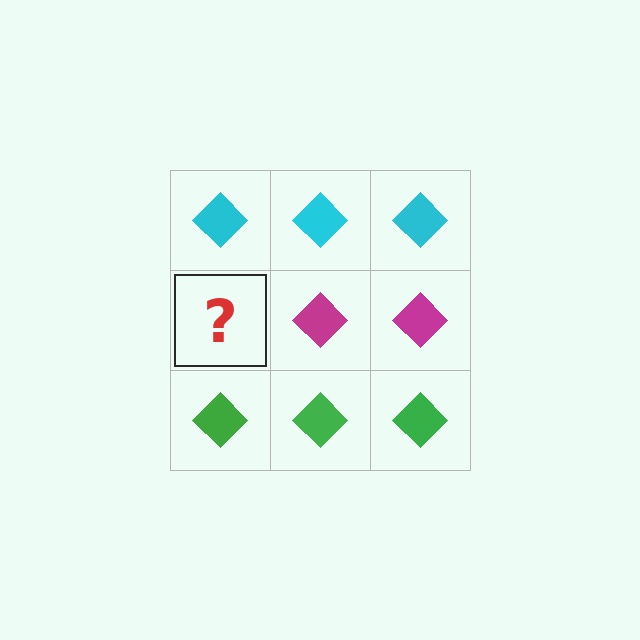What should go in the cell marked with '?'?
The missing cell should contain a magenta diamond.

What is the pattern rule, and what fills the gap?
The rule is that each row has a consistent color. The gap should be filled with a magenta diamond.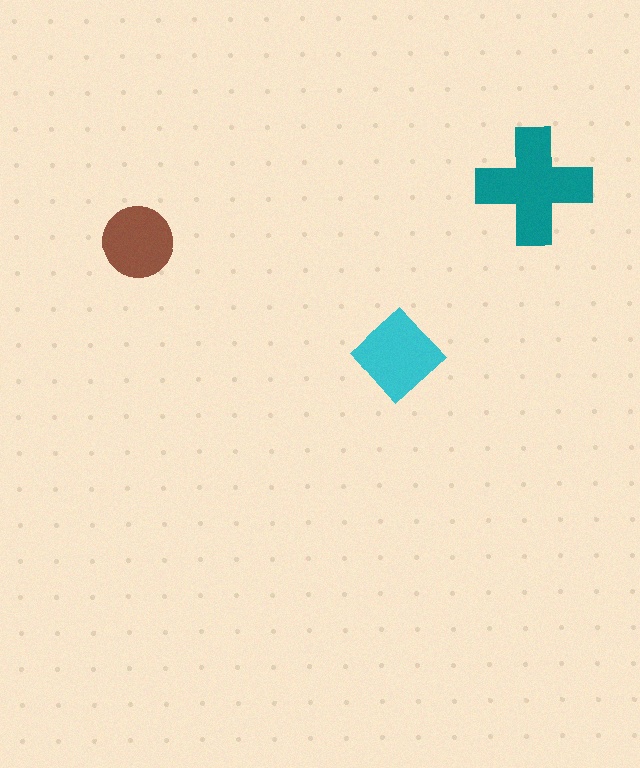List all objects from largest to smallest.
The teal cross, the cyan diamond, the brown circle.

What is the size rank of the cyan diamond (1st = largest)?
2nd.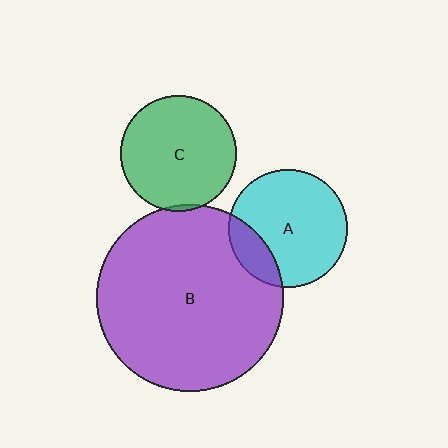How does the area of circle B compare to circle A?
Approximately 2.5 times.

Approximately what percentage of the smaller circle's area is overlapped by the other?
Approximately 20%.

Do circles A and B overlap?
Yes.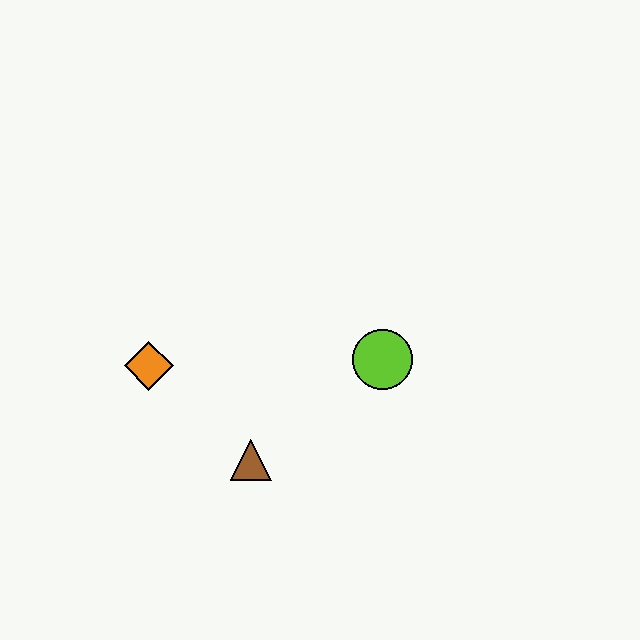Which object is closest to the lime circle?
The brown triangle is closest to the lime circle.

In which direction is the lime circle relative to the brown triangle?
The lime circle is to the right of the brown triangle.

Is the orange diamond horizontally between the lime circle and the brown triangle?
No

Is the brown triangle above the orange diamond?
No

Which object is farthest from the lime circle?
The orange diamond is farthest from the lime circle.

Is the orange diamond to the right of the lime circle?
No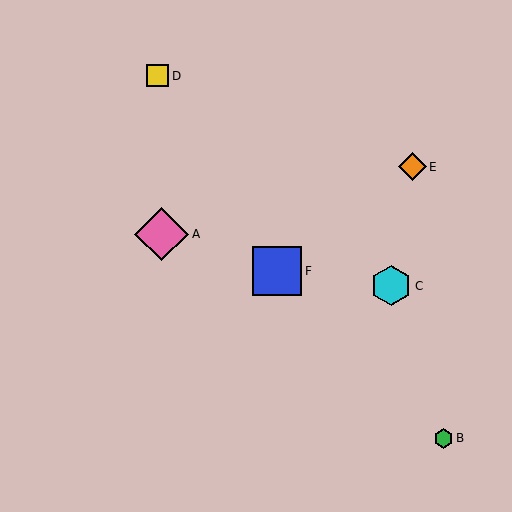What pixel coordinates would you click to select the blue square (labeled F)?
Click at (277, 271) to select the blue square F.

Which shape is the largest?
The pink diamond (labeled A) is the largest.